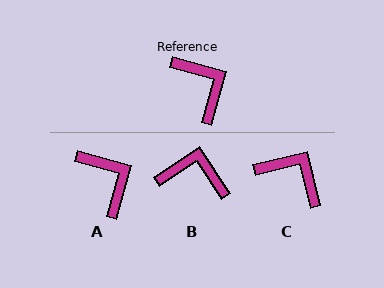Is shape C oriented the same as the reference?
No, it is off by about 29 degrees.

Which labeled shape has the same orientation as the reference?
A.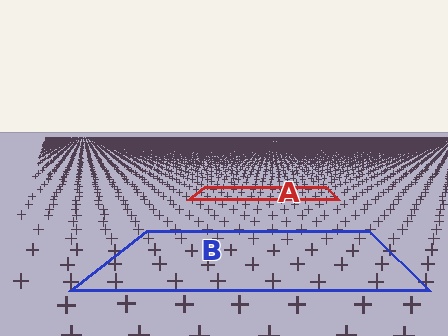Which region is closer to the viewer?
Region B is closer. The texture elements there are larger and more spread out.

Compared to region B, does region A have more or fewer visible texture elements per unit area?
Region A has more texture elements per unit area — they are packed more densely because it is farther away.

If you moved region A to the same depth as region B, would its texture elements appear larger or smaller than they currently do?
They would appear larger. At a closer depth, the same texture elements are projected at a bigger on-screen size.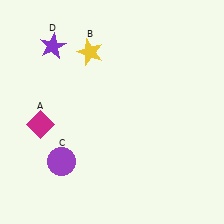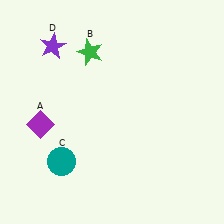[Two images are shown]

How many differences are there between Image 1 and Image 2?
There are 3 differences between the two images.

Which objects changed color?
A changed from magenta to purple. B changed from yellow to green. C changed from purple to teal.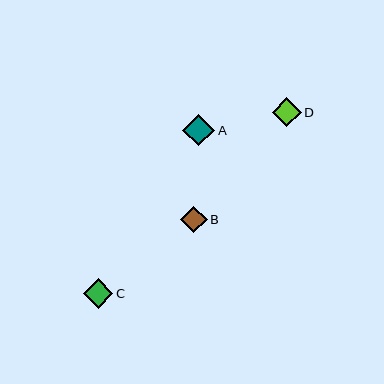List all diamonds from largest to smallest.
From largest to smallest: A, C, D, B.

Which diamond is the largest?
Diamond A is the largest with a size of approximately 32 pixels.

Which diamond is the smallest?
Diamond B is the smallest with a size of approximately 26 pixels.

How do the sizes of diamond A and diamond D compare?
Diamond A and diamond D are approximately the same size.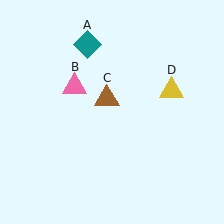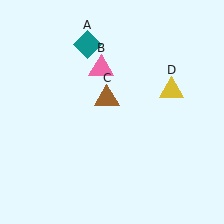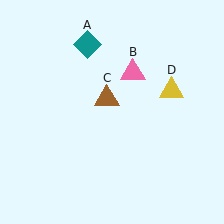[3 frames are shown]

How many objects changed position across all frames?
1 object changed position: pink triangle (object B).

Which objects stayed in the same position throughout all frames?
Teal diamond (object A) and brown triangle (object C) and yellow triangle (object D) remained stationary.